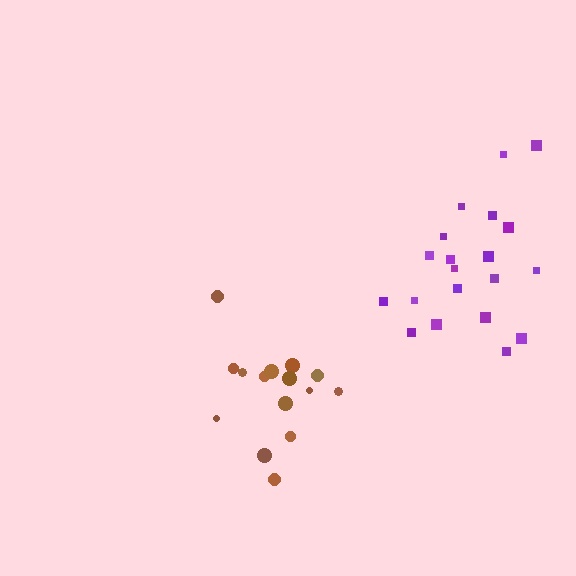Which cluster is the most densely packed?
Purple.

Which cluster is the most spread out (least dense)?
Brown.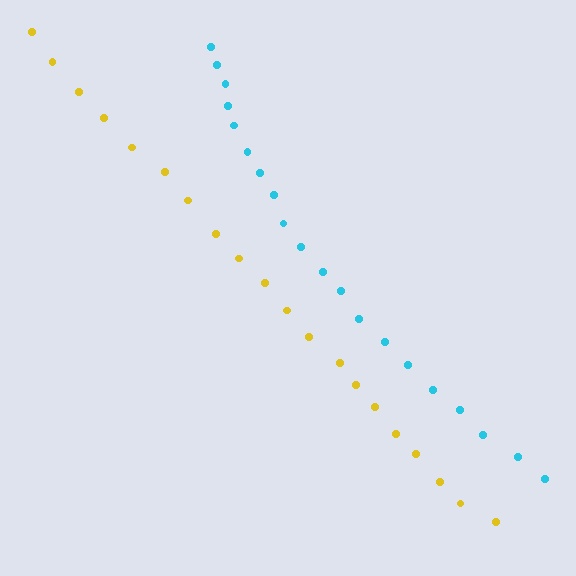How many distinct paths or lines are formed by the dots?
There are 2 distinct paths.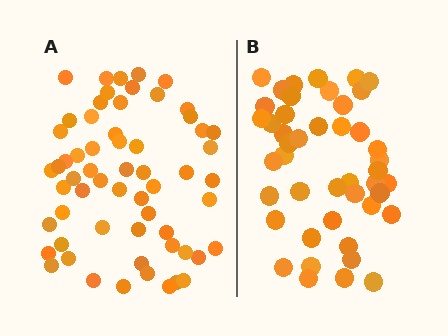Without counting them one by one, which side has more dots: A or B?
Region A (the left region) has more dots.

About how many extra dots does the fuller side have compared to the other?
Region A has approximately 15 more dots than region B.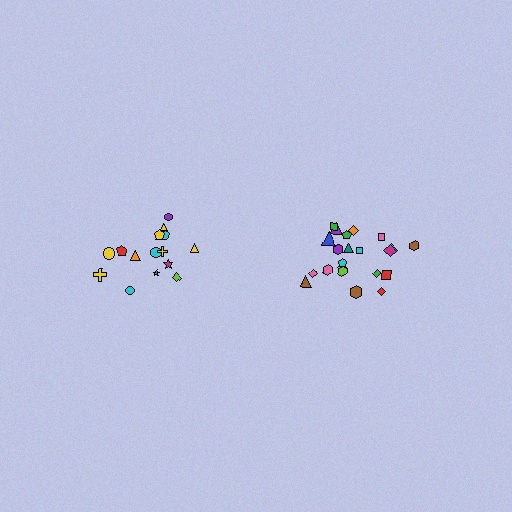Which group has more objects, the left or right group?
The right group.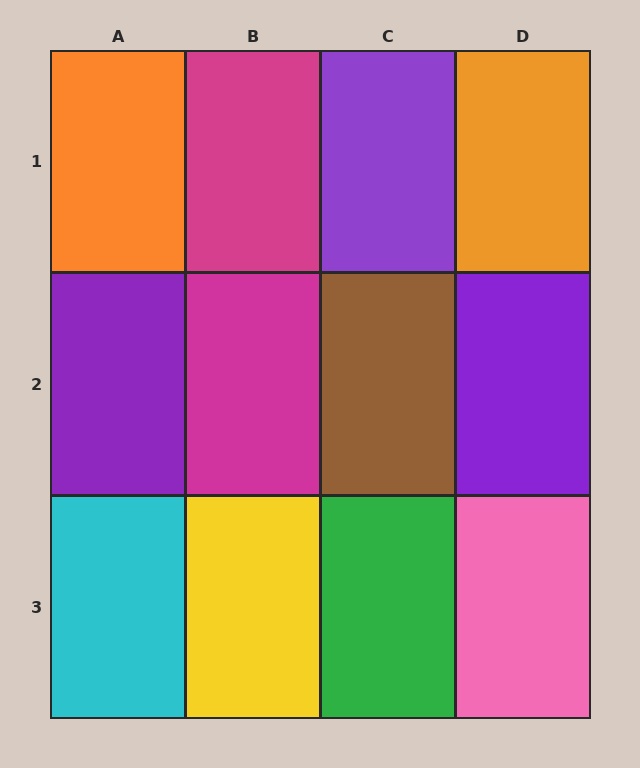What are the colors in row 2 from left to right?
Purple, magenta, brown, purple.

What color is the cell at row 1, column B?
Magenta.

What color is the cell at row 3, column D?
Pink.